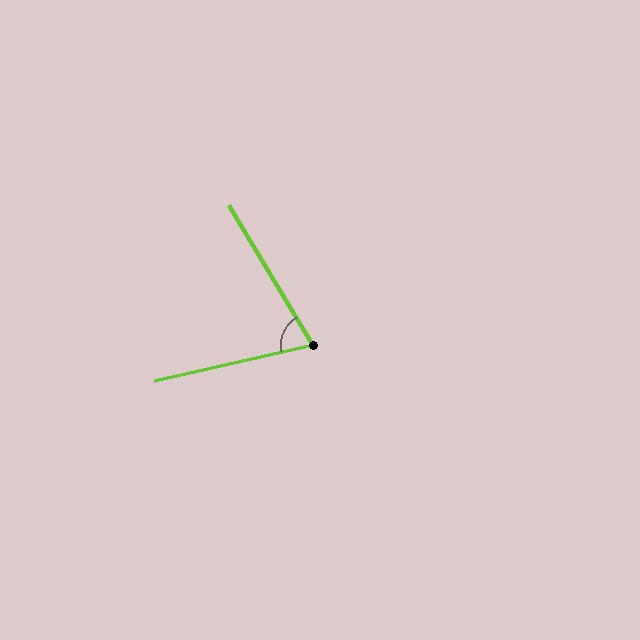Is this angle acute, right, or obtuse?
It is acute.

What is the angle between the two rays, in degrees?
Approximately 72 degrees.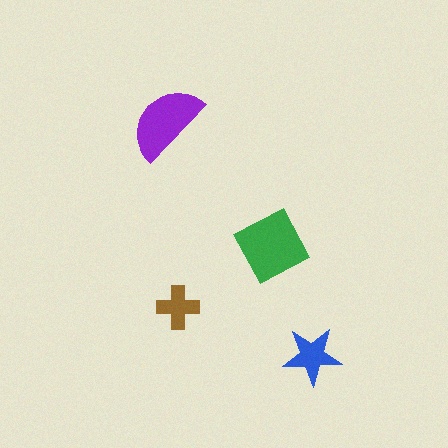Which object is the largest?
The green square.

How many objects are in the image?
There are 4 objects in the image.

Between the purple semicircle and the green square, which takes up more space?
The green square.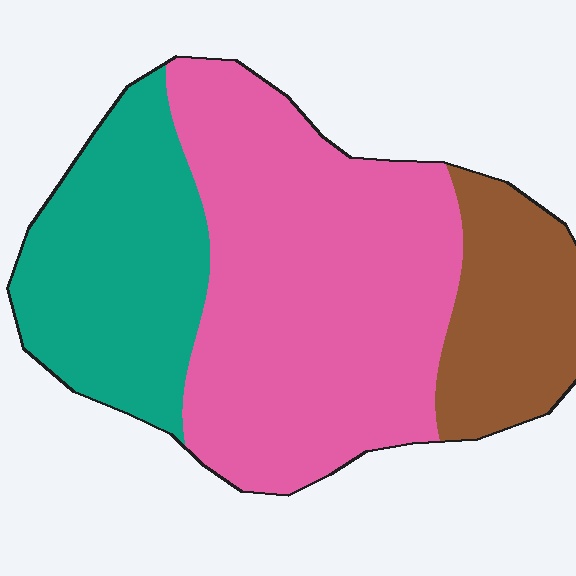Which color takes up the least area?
Brown, at roughly 15%.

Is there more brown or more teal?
Teal.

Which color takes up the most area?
Pink, at roughly 55%.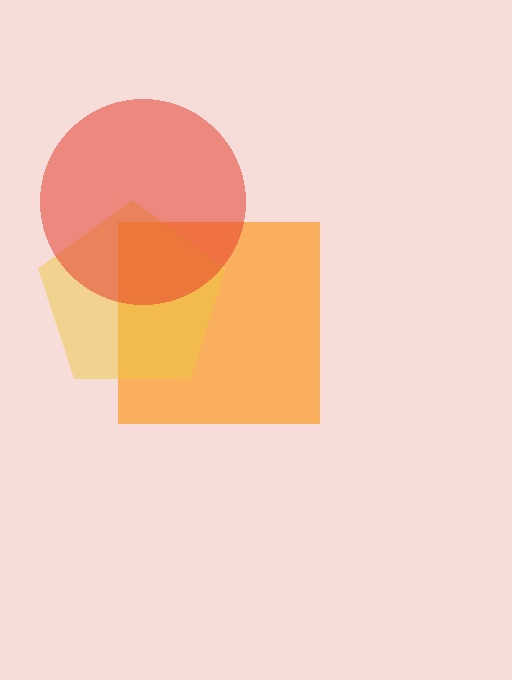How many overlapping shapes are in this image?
There are 3 overlapping shapes in the image.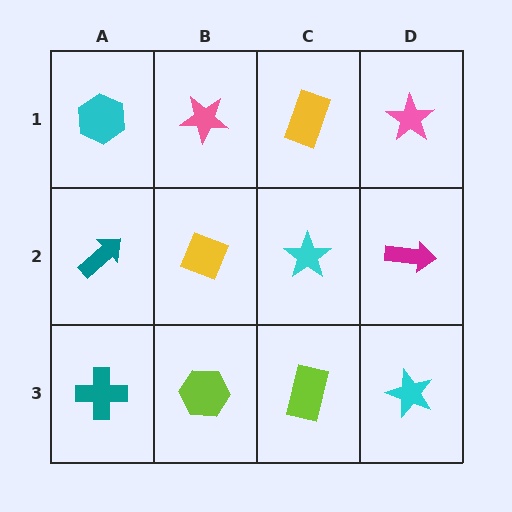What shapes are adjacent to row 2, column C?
A yellow rectangle (row 1, column C), a lime rectangle (row 3, column C), a yellow diamond (row 2, column B), a magenta arrow (row 2, column D).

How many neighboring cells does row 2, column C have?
4.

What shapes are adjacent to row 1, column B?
A yellow diamond (row 2, column B), a cyan hexagon (row 1, column A), a yellow rectangle (row 1, column C).